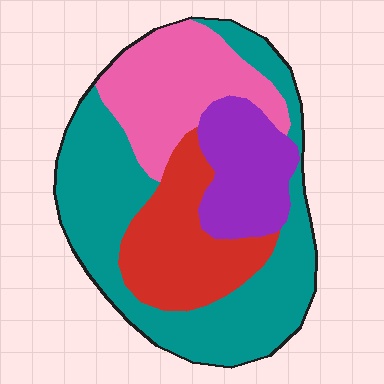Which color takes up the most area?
Teal, at roughly 40%.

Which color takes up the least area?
Purple, at roughly 15%.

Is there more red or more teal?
Teal.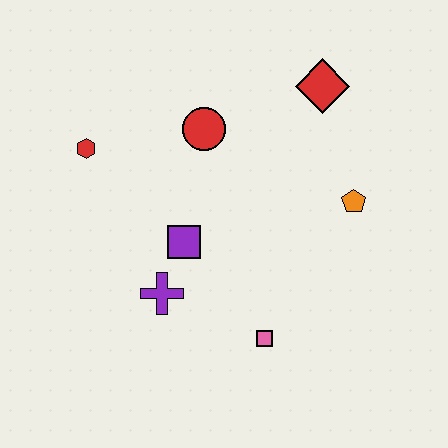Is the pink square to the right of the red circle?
Yes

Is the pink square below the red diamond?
Yes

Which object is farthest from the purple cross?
The red diamond is farthest from the purple cross.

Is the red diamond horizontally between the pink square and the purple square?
No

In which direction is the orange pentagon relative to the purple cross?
The orange pentagon is to the right of the purple cross.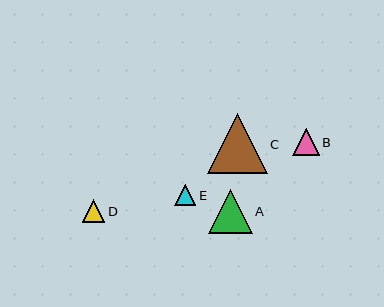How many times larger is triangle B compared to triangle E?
Triangle B is approximately 1.3 times the size of triangle E.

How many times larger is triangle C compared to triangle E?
Triangle C is approximately 2.9 times the size of triangle E.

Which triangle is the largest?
Triangle C is the largest with a size of approximately 59 pixels.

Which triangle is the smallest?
Triangle E is the smallest with a size of approximately 21 pixels.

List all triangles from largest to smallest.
From largest to smallest: C, A, B, D, E.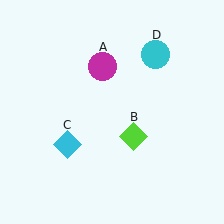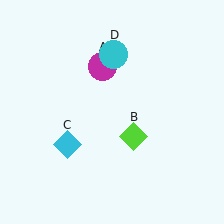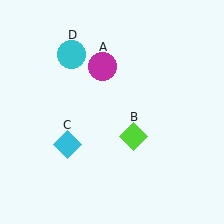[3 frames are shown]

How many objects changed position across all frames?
1 object changed position: cyan circle (object D).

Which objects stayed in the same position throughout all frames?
Magenta circle (object A) and lime diamond (object B) and cyan diamond (object C) remained stationary.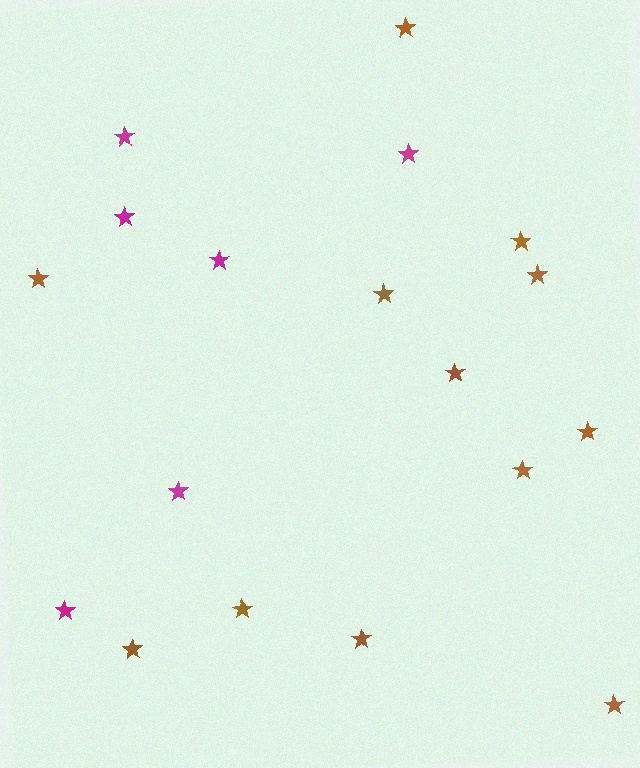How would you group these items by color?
There are 2 groups: one group of magenta stars (6) and one group of brown stars (12).